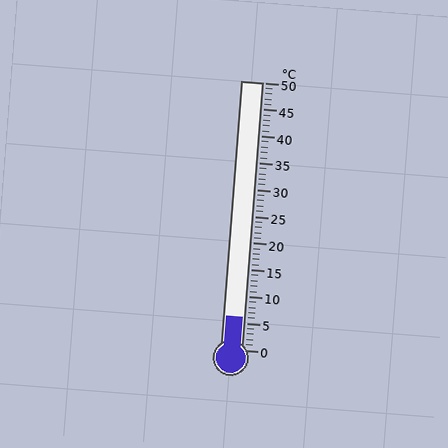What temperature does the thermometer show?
The thermometer shows approximately 6°C.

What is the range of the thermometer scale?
The thermometer scale ranges from 0°C to 50°C.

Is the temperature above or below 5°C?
The temperature is above 5°C.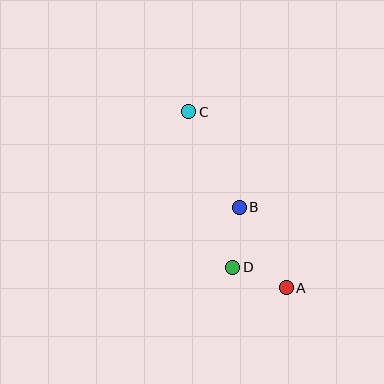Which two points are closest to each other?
Points A and D are closest to each other.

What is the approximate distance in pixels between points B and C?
The distance between B and C is approximately 108 pixels.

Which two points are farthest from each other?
Points A and C are farthest from each other.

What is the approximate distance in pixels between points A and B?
The distance between A and B is approximately 93 pixels.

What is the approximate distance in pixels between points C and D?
The distance between C and D is approximately 162 pixels.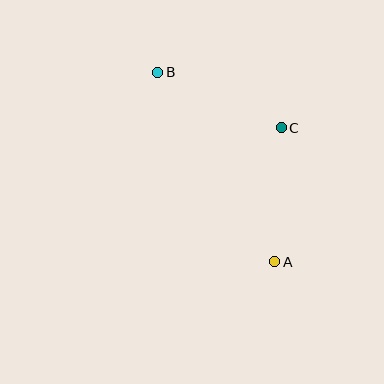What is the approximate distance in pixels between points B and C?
The distance between B and C is approximately 135 pixels.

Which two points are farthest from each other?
Points A and B are farthest from each other.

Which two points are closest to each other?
Points A and C are closest to each other.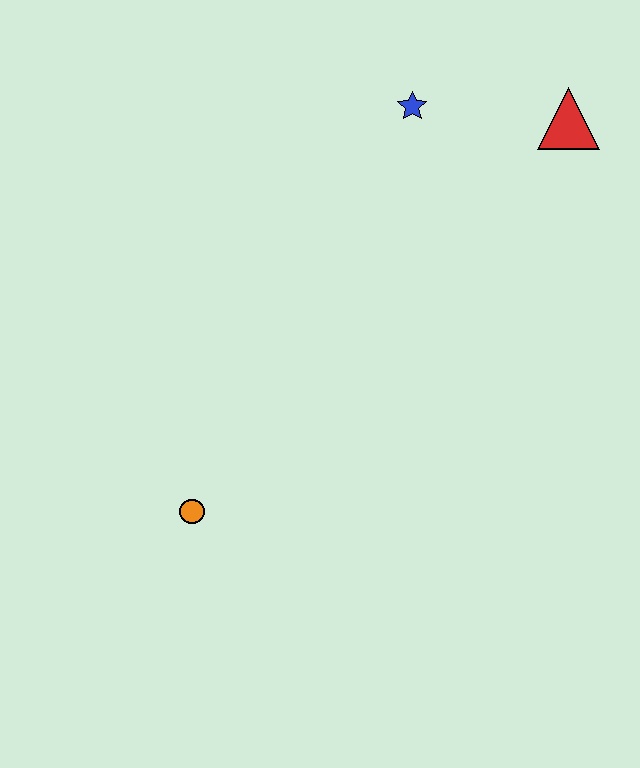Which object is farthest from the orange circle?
The red triangle is farthest from the orange circle.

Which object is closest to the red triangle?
The blue star is closest to the red triangle.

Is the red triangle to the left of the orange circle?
No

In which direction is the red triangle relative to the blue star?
The red triangle is to the right of the blue star.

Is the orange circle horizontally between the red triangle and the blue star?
No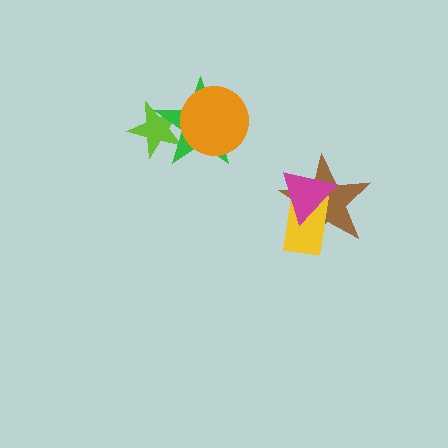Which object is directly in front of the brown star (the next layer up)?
The yellow rectangle is directly in front of the brown star.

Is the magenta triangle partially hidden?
No, no other shape covers it.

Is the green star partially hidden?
Yes, it is partially covered by another shape.